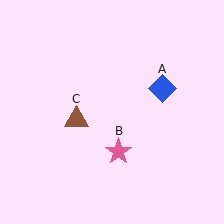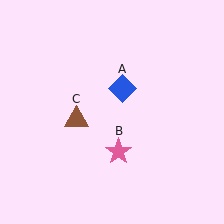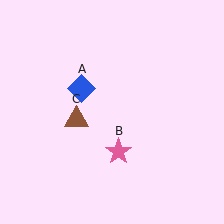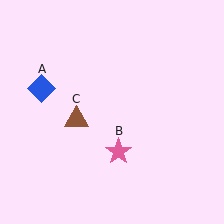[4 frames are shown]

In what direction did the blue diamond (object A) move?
The blue diamond (object A) moved left.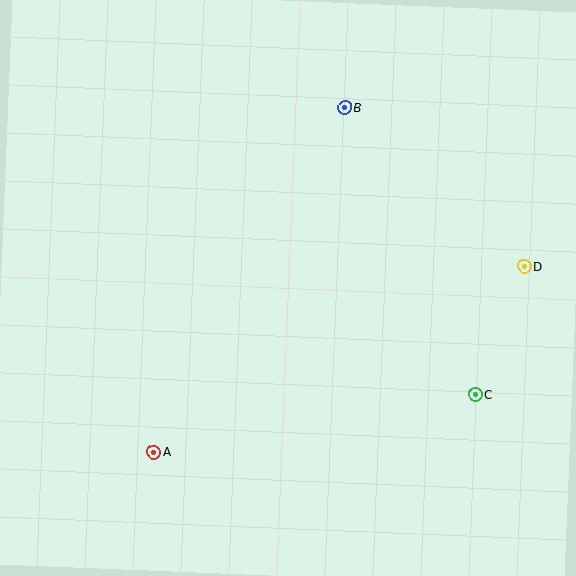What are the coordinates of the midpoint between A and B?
The midpoint between A and B is at (249, 280).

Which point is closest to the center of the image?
Point B at (344, 107) is closest to the center.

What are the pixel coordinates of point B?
Point B is at (344, 107).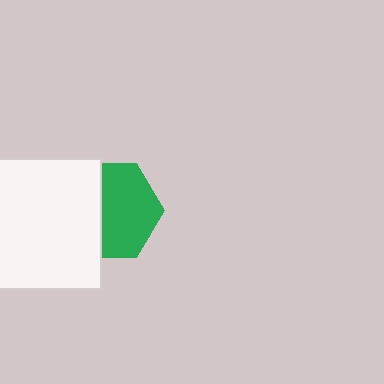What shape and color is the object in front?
The object in front is a white square.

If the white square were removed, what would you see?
You would see the complete green hexagon.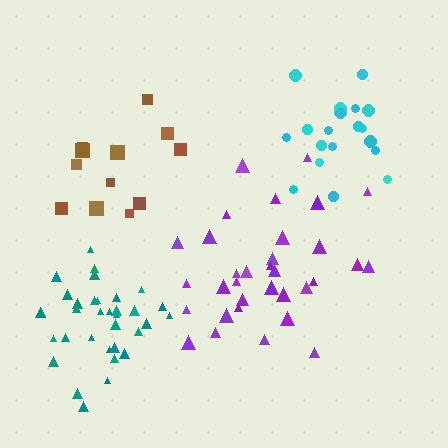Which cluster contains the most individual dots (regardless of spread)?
Teal (34).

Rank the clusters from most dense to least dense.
cyan, teal, purple, brown.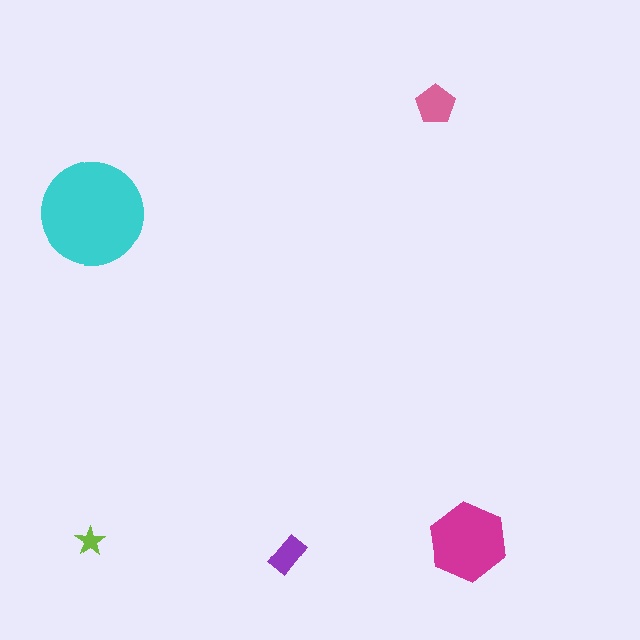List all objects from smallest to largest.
The lime star, the purple rectangle, the pink pentagon, the magenta hexagon, the cyan circle.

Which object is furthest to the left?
The lime star is leftmost.